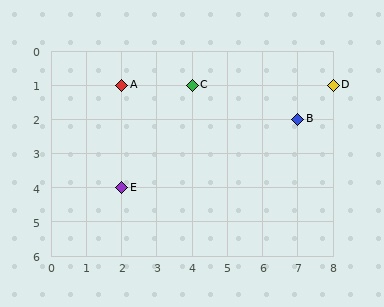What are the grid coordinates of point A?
Point A is at grid coordinates (2, 1).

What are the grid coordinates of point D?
Point D is at grid coordinates (8, 1).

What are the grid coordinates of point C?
Point C is at grid coordinates (4, 1).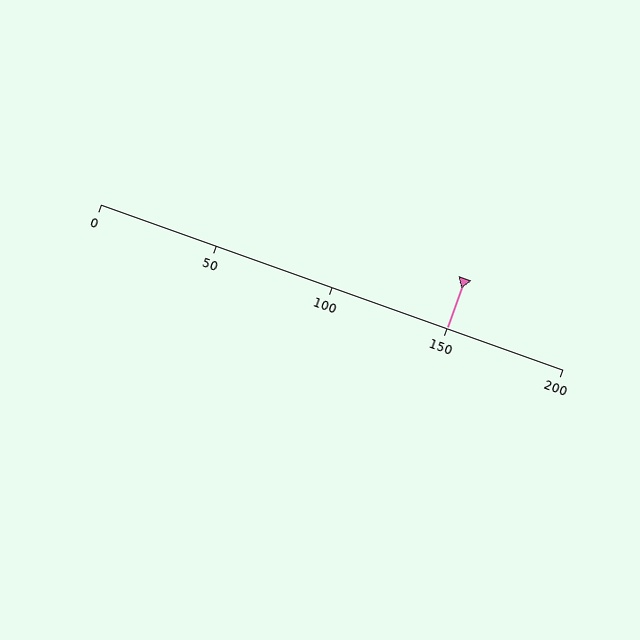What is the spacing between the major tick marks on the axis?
The major ticks are spaced 50 apart.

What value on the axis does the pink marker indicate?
The marker indicates approximately 150.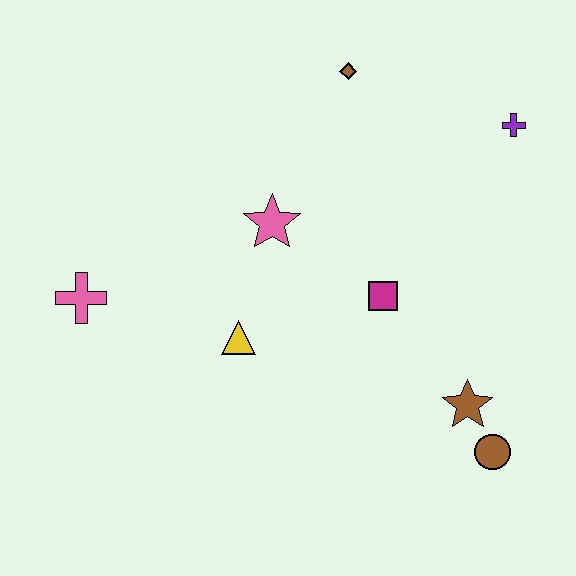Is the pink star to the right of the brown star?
No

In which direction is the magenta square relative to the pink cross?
The magenta square is to the right of the pink cross.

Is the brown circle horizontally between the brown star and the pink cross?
No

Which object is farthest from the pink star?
The brown circle is farthest from the pink star.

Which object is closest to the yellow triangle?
The pink star is closest to the yellow triangle.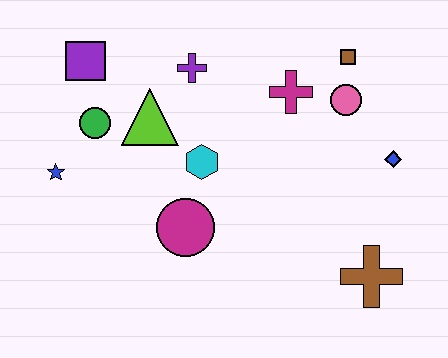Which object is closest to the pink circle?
The brown square is closest to the pink circle.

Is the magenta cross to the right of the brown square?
No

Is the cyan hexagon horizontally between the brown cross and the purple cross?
Yes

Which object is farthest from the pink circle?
The blue star is farthest from the pink circle.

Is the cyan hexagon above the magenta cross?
No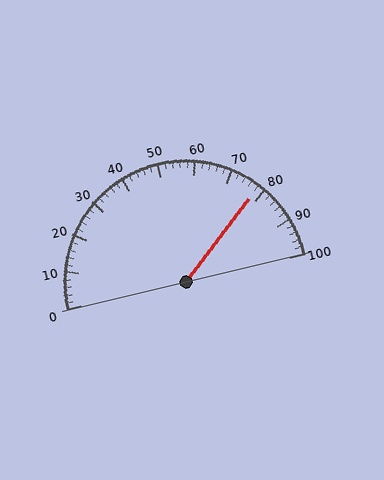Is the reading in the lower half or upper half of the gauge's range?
The reading is in the upper half of the range (0 to 100).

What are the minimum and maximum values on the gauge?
The gauge ranges from 0 to 100.